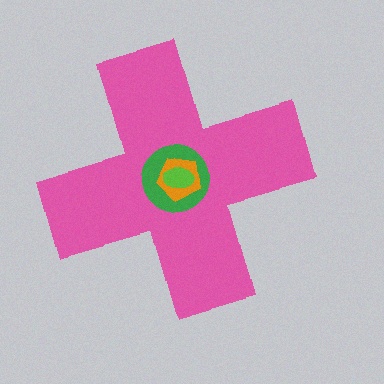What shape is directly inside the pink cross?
The green circle.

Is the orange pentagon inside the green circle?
Yes.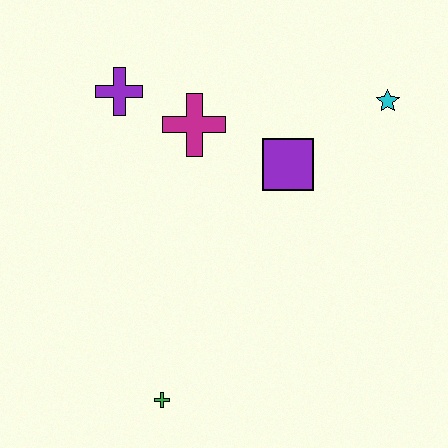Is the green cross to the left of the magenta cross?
Yes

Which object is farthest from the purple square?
The green cross is farthest from the purple square.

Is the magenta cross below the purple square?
No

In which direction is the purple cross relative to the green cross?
The purple cross is above the green cross.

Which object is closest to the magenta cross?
The purple cross is closest to the magenta cross.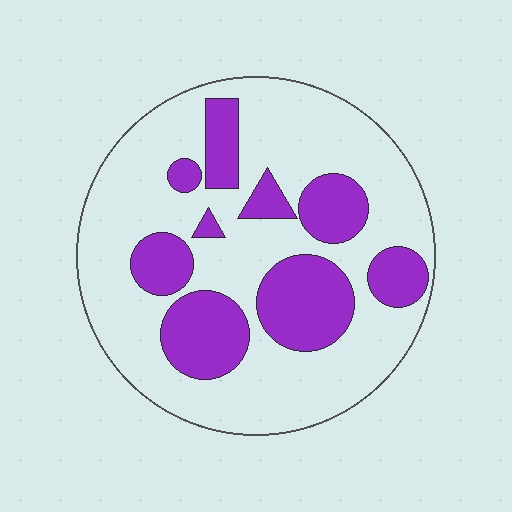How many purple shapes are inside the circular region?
9.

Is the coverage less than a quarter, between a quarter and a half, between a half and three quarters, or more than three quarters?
Between a quarter and a half.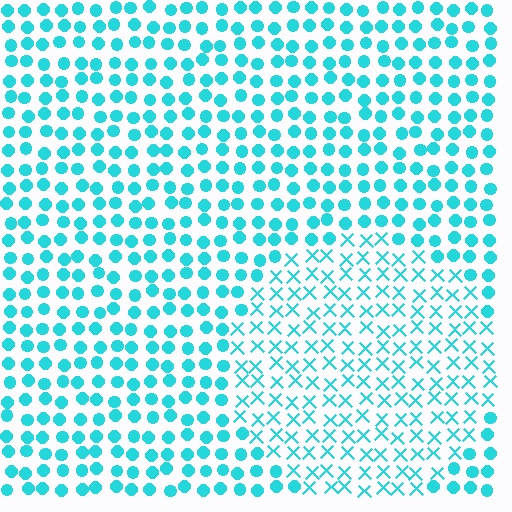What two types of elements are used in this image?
The image uses X marks inside the circle region and circles outside it.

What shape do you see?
I see a circle.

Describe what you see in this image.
The image is filled with small cyan elements arranged in a uniform grid. A circle-shaped region contains X marks, while the surrounding area contains circles. The boundary is defined purely by the change in element shape.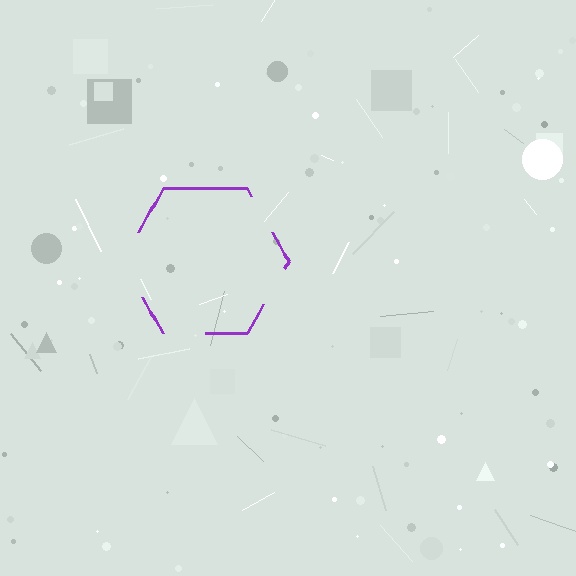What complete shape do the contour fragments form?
The contour fragments form a hexagon.